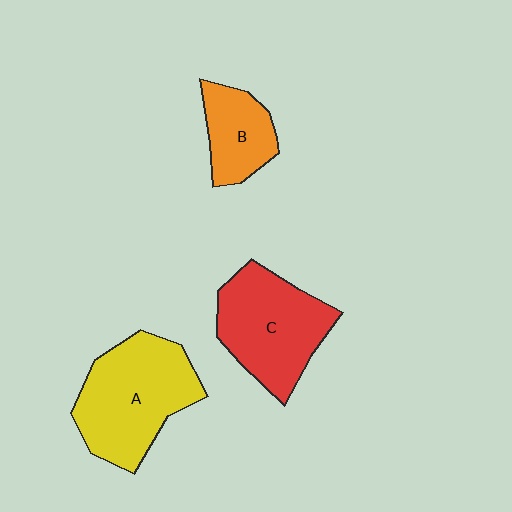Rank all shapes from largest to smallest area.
From largest to smallest: A (yellow), C (red), B (orange).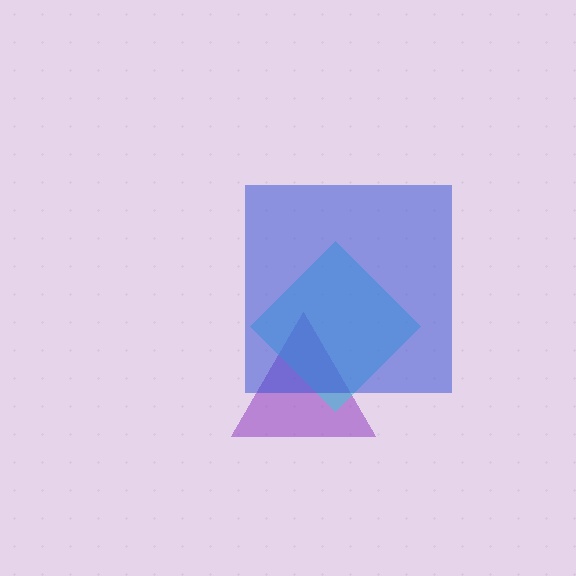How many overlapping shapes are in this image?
There are 3 overlapping shapes in the image.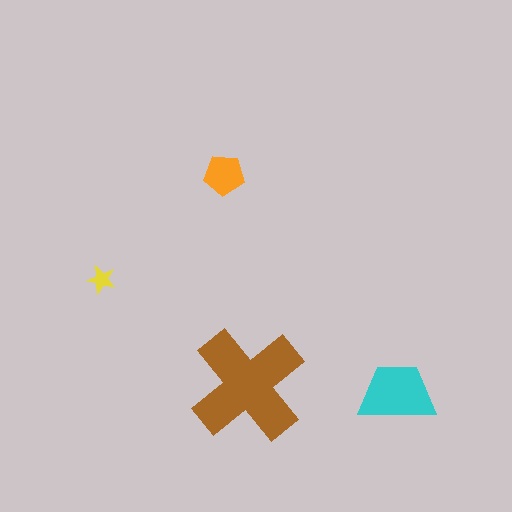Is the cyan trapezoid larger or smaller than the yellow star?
Larger.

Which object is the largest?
The brown cross.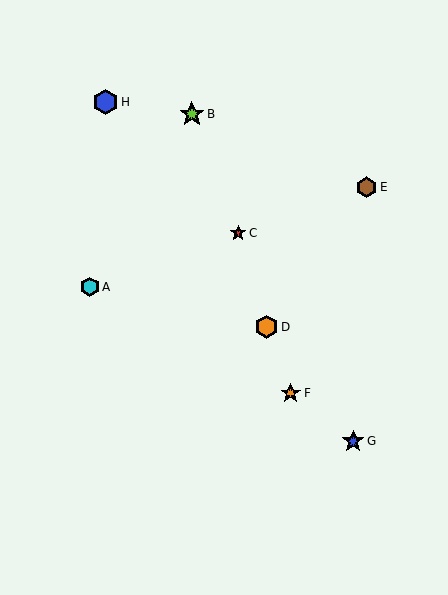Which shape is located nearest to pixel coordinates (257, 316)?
The orange hexagon (labeled D) at (266, 327) is nearest to that location.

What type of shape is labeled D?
Shape D is an orange hexagon.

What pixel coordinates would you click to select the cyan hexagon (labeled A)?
Click at (90, 287) to select the cyan hexagon A.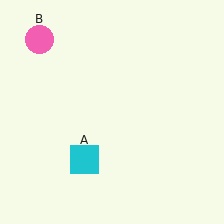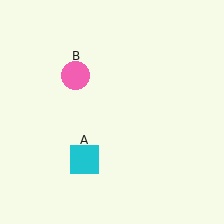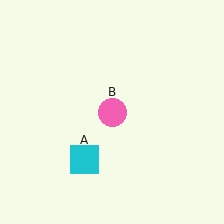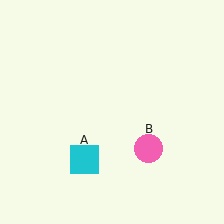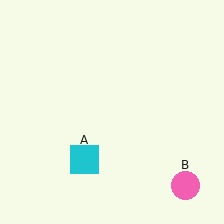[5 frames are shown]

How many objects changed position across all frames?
1 object changed position: pink circle (object B).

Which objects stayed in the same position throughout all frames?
Cyan square (object A) remained stationary.